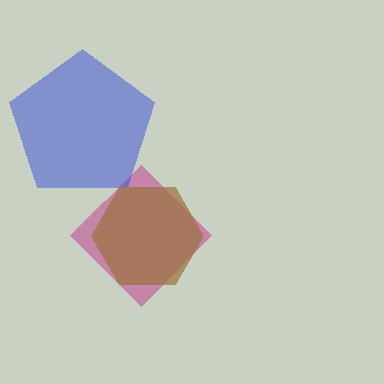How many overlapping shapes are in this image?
There are 3 overlapping shapes in the image.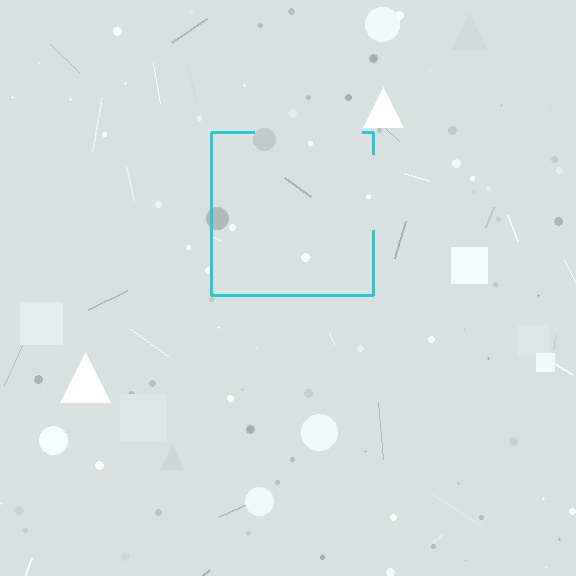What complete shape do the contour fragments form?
The contour fragments form a square.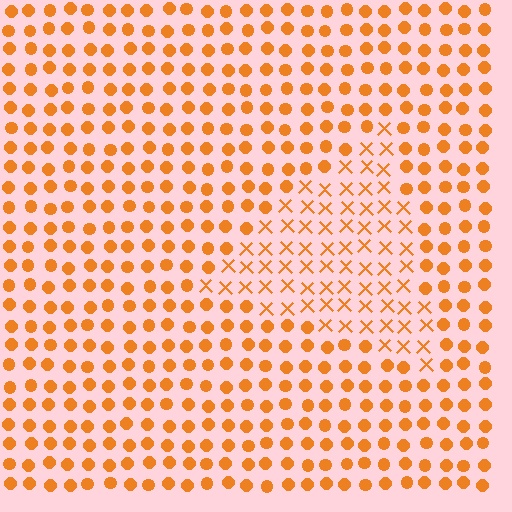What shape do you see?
I see a triangle.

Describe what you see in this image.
The image is filled with small orange elements arranged in a uniform grid. A triangle-shaped region contains X marks, while the surrounding area contains circles. The boundary is defined purely by the change in element shape.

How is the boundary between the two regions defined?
The boundary is defined by a change in element shape: X marks inside vs. circles outside. All elements share the same color and spacing.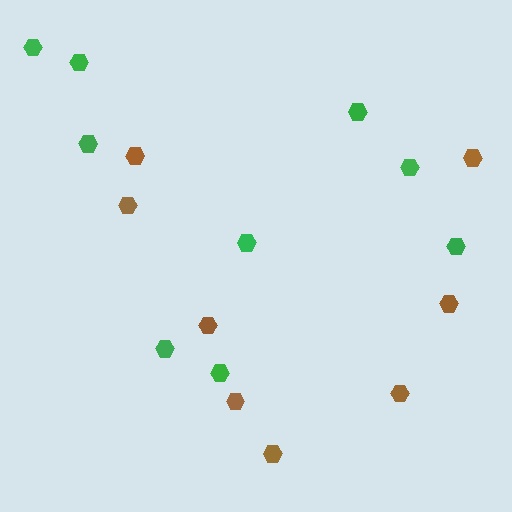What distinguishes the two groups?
There are 2 groups: one group of green hexagons (9) and one group of brown hexagons (8).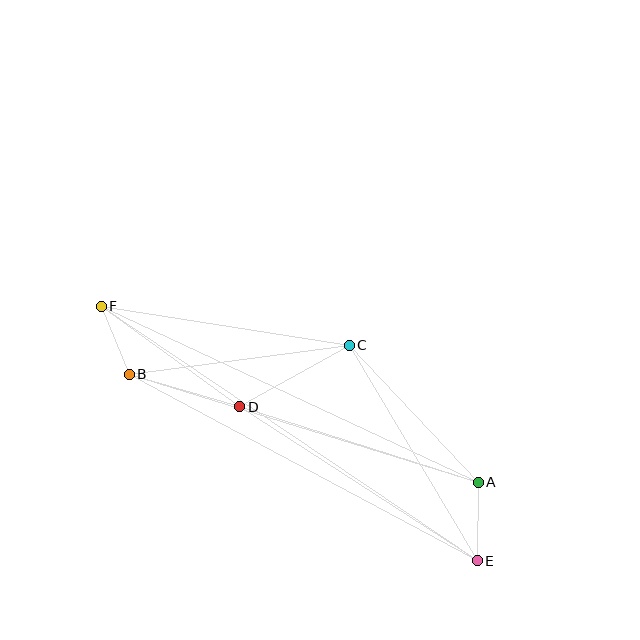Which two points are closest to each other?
Points B and F are closest to each other.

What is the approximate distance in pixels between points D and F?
The distance between D and F is approximately 171 pixels.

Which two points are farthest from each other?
Points E and F are farthest from each other.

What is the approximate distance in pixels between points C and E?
The distance between C and E is approximately 251 pixels.